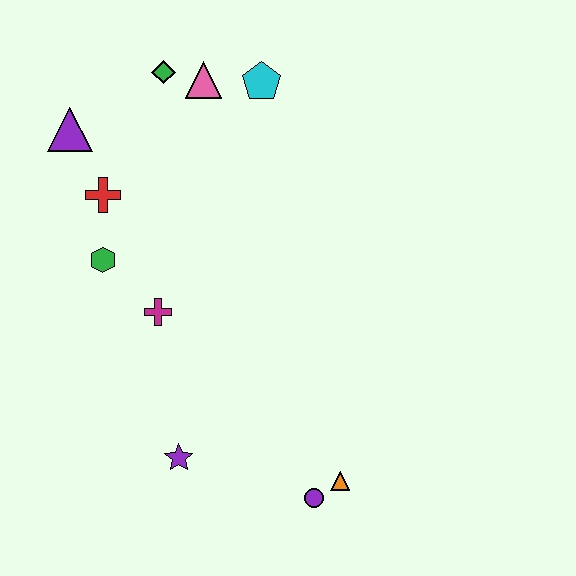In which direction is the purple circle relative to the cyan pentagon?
The purple circle is below the cyan pentagon.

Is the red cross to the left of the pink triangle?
Yes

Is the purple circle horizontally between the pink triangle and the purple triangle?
No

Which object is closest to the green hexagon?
The red cross is closest to the green hexagon.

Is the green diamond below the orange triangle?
No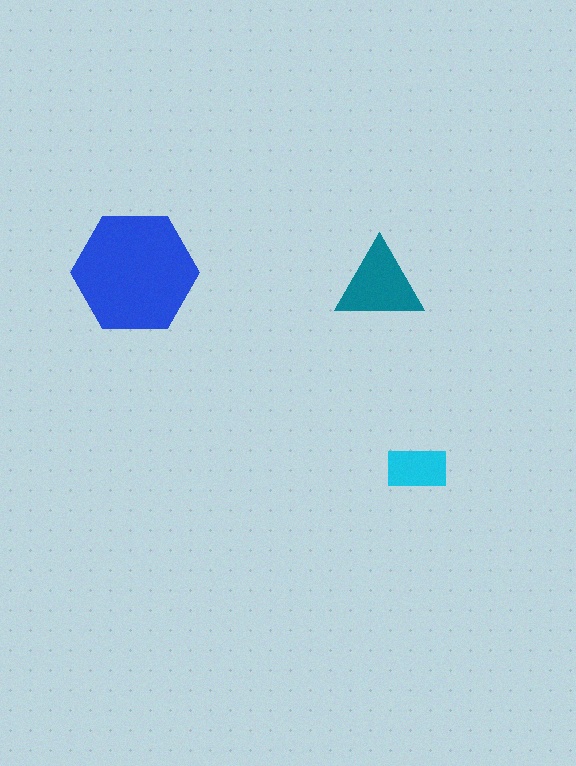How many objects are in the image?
There are 3 objects in the image.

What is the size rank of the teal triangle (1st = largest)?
2nd.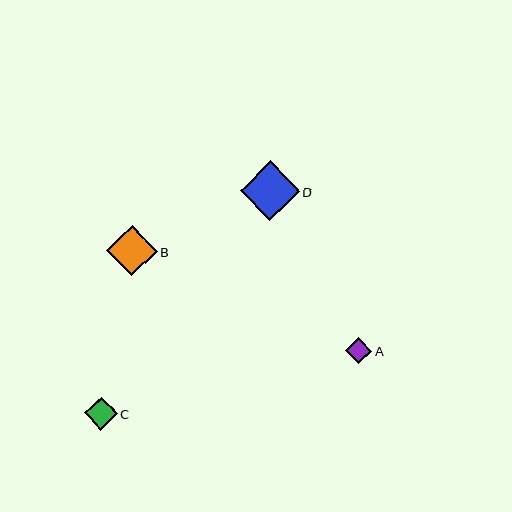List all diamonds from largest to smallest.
From largest to smallest: D, B, C, A.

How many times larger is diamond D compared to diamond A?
Diamond D is approximately 2.3 times the size of diamond A.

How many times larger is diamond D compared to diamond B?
Diamond D is approximately 1.2 times the size of diamond B.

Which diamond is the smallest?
Diamond A is the smallest with a size of approximately 26 pixels.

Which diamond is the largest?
Diamond D is the largest with a size of approximately 59 pixels.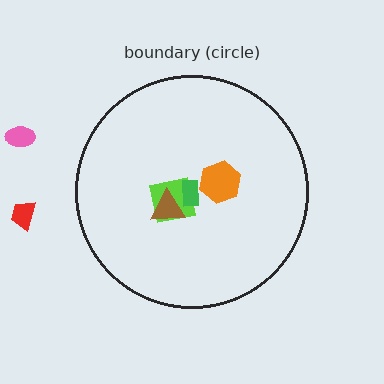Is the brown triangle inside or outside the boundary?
Inside.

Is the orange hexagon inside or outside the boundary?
Inside.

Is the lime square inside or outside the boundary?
Inside.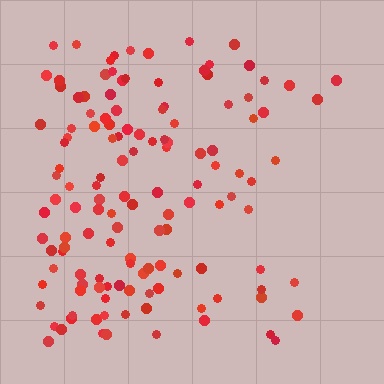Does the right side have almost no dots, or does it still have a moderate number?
Still a moderate number, just noticeably fewer than the left.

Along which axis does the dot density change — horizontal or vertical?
Horizontal.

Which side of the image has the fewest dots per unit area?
The right.